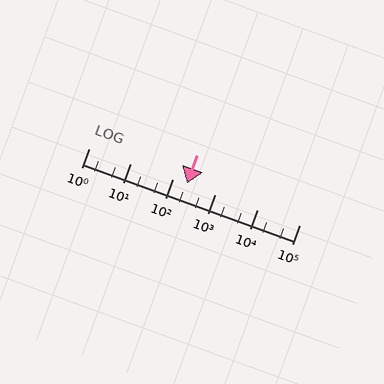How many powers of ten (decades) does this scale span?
The scale spans 5 decades, from 1 to 100000.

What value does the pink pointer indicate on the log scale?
The pointer indicates approximately 210.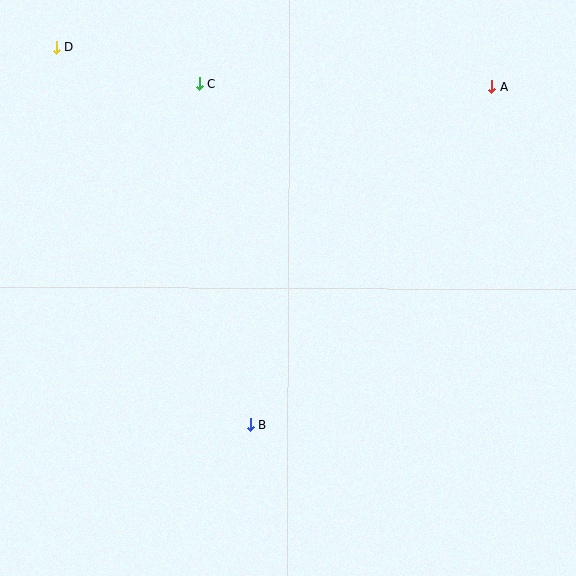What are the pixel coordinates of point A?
Point A is at (492, 87).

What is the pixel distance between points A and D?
The distance between A and D is 437 pixels.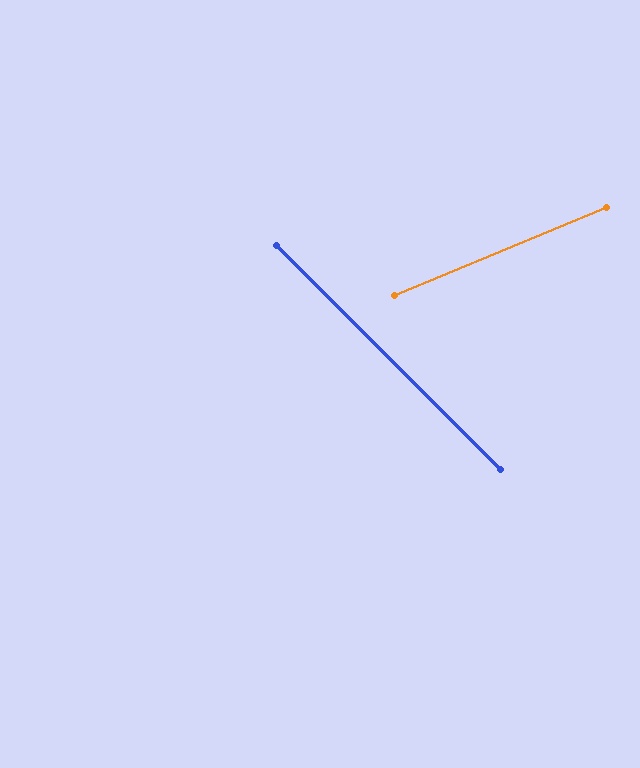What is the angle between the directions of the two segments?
Approximately 67 degrees.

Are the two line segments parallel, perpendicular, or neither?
Neither parallel nor perpendicular — they differ by about 67°.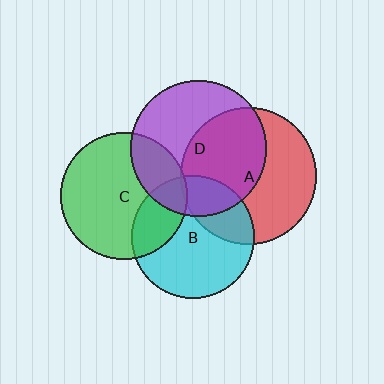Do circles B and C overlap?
Yes.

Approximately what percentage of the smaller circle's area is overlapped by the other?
Approximately 25%.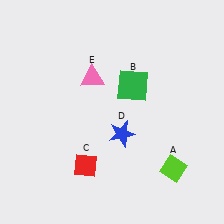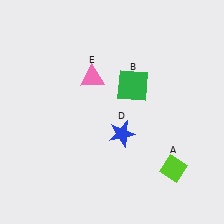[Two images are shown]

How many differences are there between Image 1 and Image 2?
There is 1 difference between the two images.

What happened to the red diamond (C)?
The red diamond (C) was removed in Image 2. It was in the bottom-left area of Image 1.